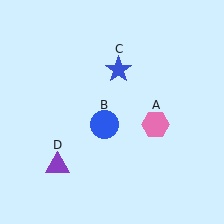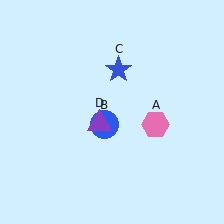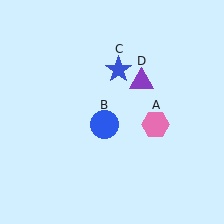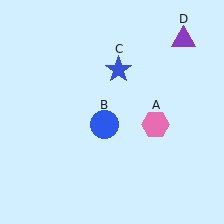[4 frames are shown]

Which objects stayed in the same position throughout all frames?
Pink hexagon (object A) and blue circle (object B) and blue star (object C) remained stationary.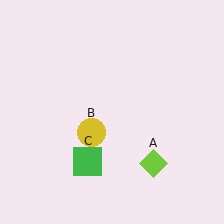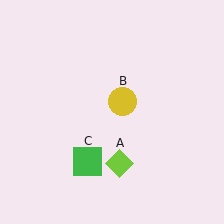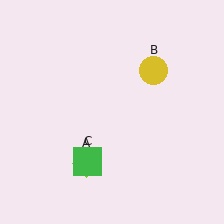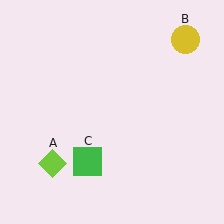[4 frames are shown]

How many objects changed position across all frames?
2 objects changed position: lime diamond (object A), yellow circle (object B).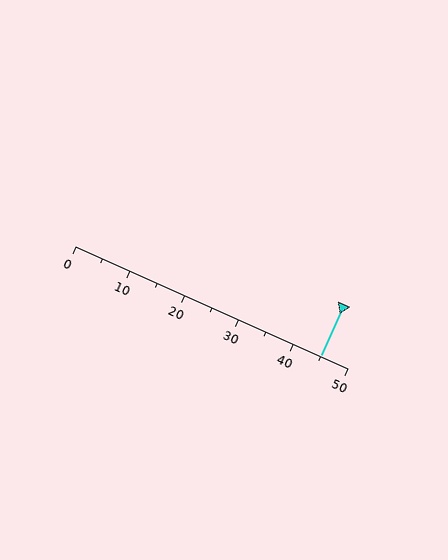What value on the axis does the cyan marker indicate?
The marker indicates approximately 45.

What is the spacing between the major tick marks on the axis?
The major ticks are spaced 10 apart.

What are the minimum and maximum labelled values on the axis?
The axis runs from 0 to 50.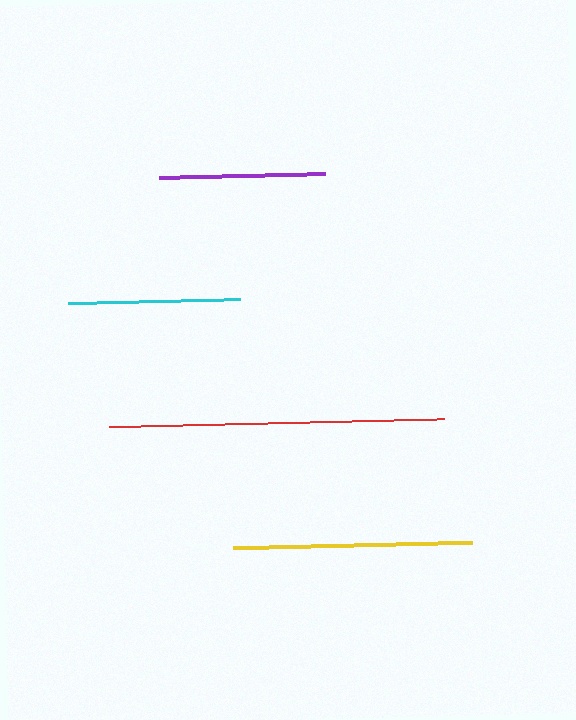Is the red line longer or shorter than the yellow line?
The red line is longer than the yellow line.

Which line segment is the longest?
The red line is the longest at approximately 336 pixels.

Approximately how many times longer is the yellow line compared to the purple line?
The yellow line is approximately 1.4 times the length of the purple line.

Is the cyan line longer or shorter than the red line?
The red line is longer than the cyan line.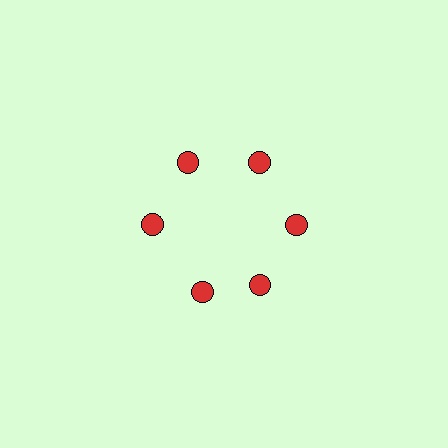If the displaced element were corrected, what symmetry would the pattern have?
It would have 6-fold rotational symmetry — the pattern would map onto itself every 60 degrees.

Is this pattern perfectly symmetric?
No. The 6 red circles are arranged in a ring, but one element near the 7 o'clock position is rotated out of alignment along the ring, breaking the 6-fold rotational symmetry.